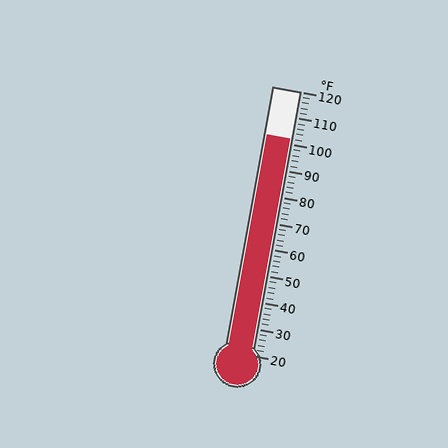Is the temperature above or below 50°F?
The temperature is above 50°F.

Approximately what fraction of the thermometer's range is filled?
The thermometer is filled to approximately 80% of its range.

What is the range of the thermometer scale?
The thermometer scale ranges from 20°F to 120°F.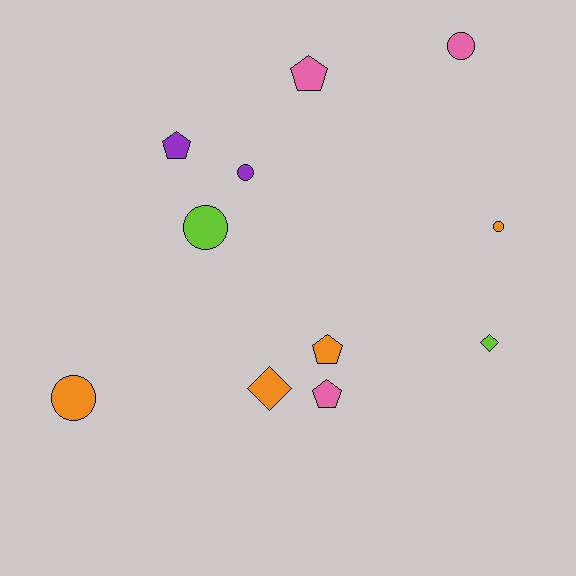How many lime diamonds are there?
There is 1 lime diamond.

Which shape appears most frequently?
Circle, with 5 objects.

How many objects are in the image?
There are 11 objects.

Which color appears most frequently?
Orange, with 4 objects.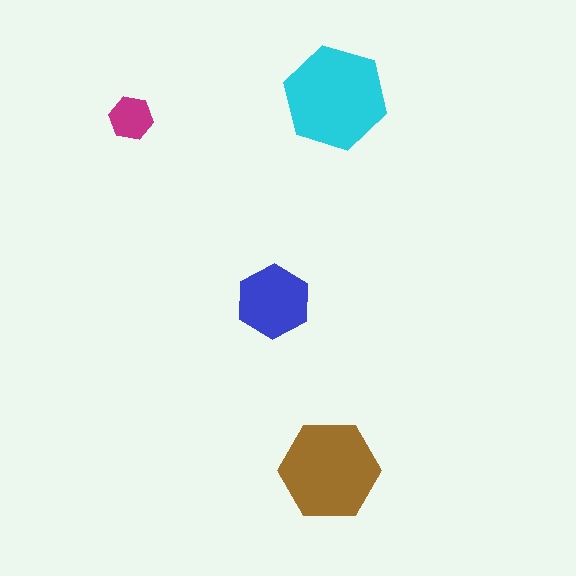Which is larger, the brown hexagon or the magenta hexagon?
The brown one.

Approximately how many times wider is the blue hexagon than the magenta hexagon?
About 1.5 times wider.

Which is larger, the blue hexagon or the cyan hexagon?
The cyan one.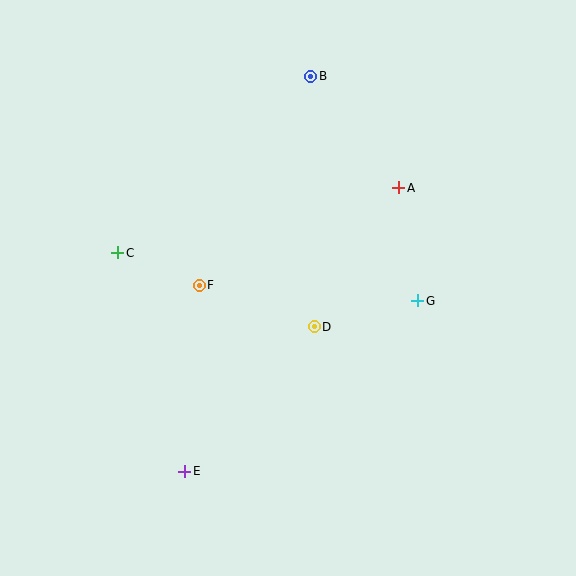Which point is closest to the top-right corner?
Point A is closest to the top-right corner.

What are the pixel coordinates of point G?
Point G is at (418, 301).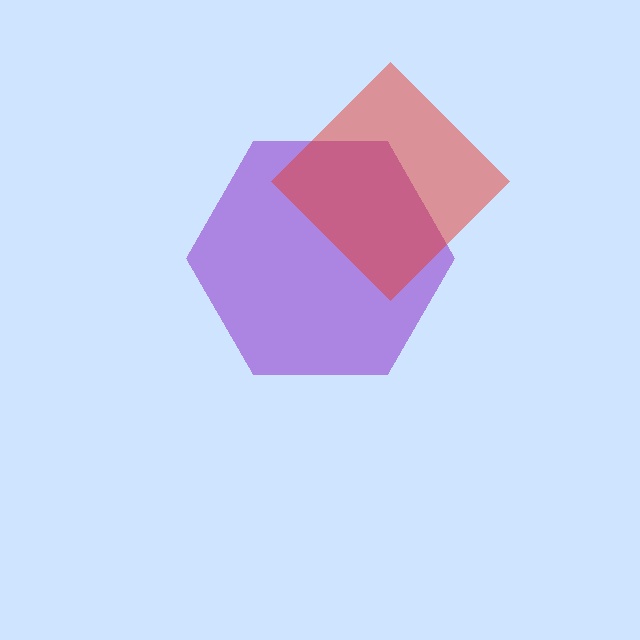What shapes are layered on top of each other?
The layered shapes are: a purple hexagon, a red diamond.